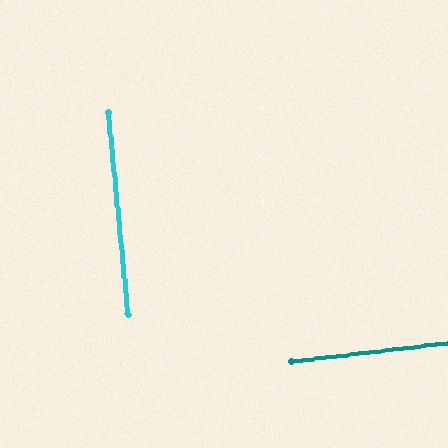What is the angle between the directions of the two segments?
Approximately 89 degrees.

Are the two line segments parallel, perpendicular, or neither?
Perpendicular — they meet at approximately 89°.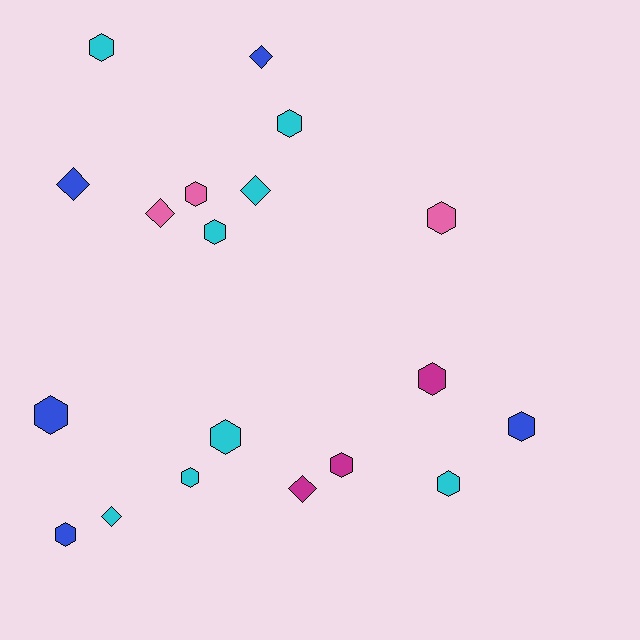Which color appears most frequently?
Cyan, with 8 objects.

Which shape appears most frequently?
Hexagon, with 13 objects.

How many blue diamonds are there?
There are 2 blue diamonds.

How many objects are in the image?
There are 19 objects.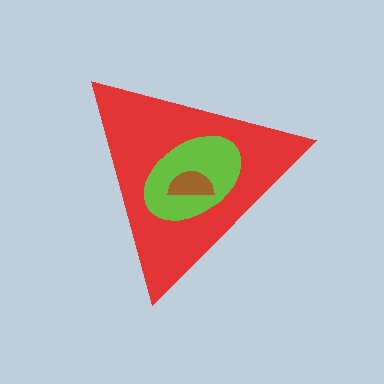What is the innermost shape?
The brown semicircle.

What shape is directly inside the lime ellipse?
The brown semicircle.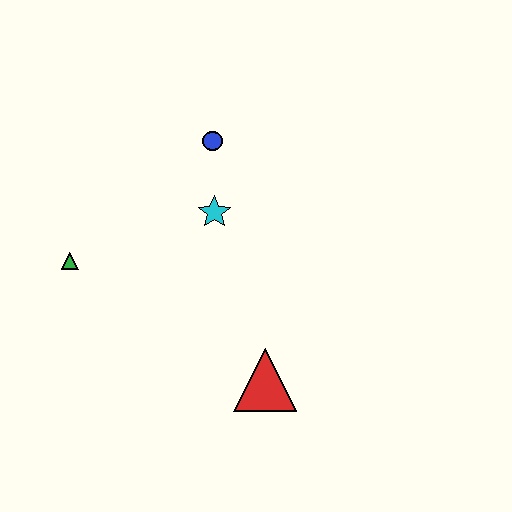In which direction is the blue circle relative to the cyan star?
The blue circle is above the cyan star.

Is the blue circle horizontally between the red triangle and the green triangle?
Yes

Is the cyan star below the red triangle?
No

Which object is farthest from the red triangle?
The blue circle is farthest from the red triangle.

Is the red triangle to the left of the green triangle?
No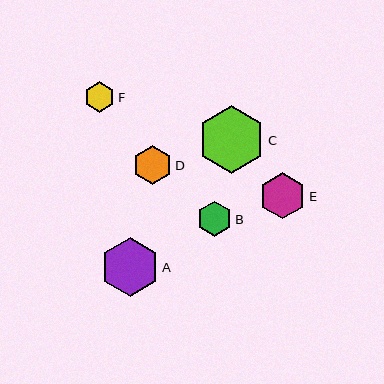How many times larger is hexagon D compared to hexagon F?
Hexagon D is approximately 1.3 times the size of hexagon F.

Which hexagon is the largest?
Hexagon C is the largest with a size of approximately 67 pixels.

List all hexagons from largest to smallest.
From largest to smallest: C, A, E, D, B, F.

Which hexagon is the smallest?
Hexagon F is the smallest with a size of approximately 31 pixels.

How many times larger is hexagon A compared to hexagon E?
Hexagon A is approximately 1.3 times the size of hexagon E.